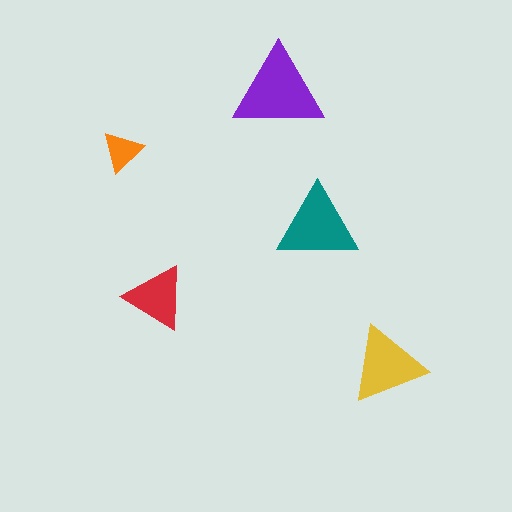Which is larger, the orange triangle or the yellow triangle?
The yellow one.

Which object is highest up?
The purple triangle is topmost.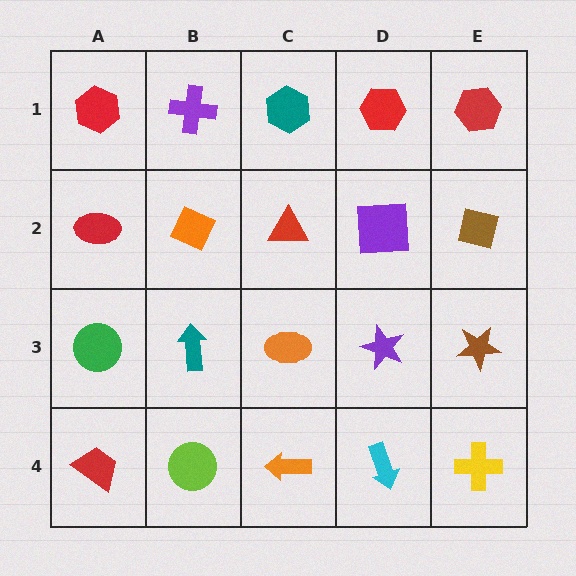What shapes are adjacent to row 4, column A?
A green circle (row 3, column A), a lime circle (row 4, column B).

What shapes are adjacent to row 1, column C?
A red triangle (row 2, column C), a purple cross (row 1, column B), a red hexagon (row 1, column D).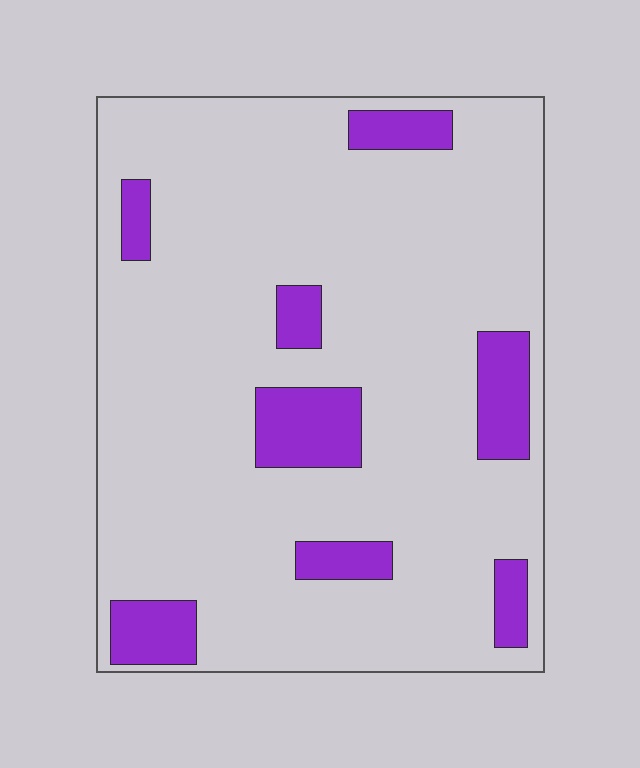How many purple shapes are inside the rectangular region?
8.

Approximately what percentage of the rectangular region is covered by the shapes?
Approximately 15%.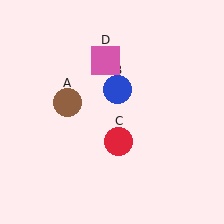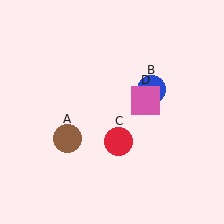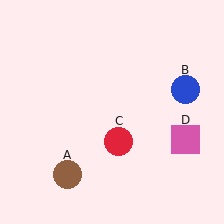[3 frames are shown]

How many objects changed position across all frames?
3 objects changed position: brown circle (object A), blue circle (object B), pink square (object D).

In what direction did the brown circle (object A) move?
The brown circle (object A) moved down.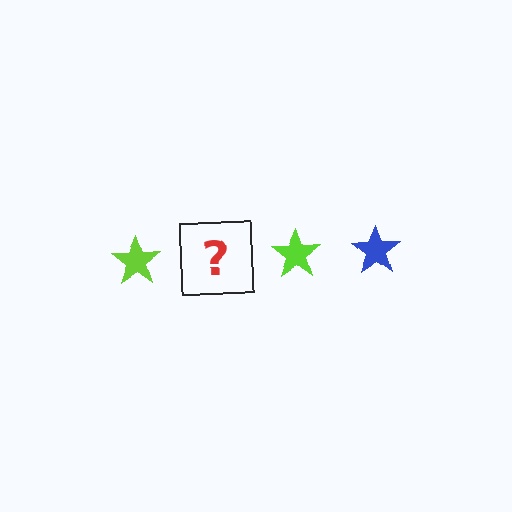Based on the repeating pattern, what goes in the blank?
The blank should be a blue star.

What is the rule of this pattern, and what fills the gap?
The rule is that the pattern cycles through lime, blue stars. The gap should be filled with a blue star.